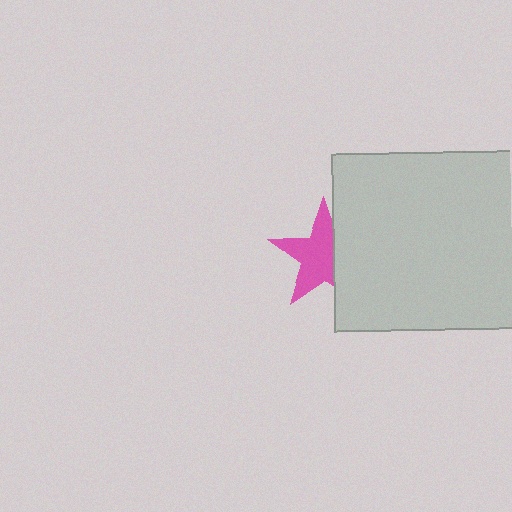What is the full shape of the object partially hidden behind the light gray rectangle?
The partially hidden object is a pink star.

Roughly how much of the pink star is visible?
Most of it is visible (roughly 66%).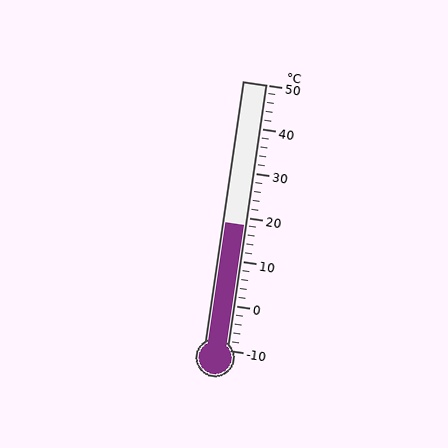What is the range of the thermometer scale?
The thermometer scale ranges from -10°C to 50°C.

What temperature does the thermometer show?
The thermometer shows approximately 18°C.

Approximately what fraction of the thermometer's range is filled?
The thermometer is filled to approximately 45% of its range.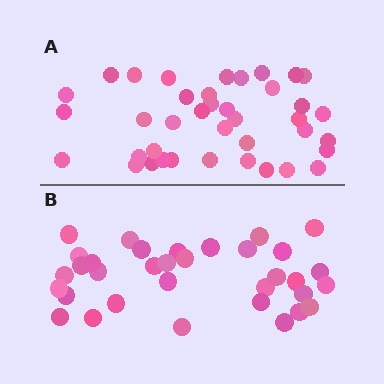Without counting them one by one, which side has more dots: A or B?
Region A (the top region) has more dots.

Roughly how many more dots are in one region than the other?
Region A has about 5 more dots than region B.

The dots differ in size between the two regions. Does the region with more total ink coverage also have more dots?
No. Region B has more total ink coverage because its dots are larger, but region A actually contains more individual dots. Total area can be misleading — the number of items is what matters here.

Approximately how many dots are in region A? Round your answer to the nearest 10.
About 40 dots. (The exact count is 39, which rounds to 40.)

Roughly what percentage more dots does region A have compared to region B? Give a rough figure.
About 15% more.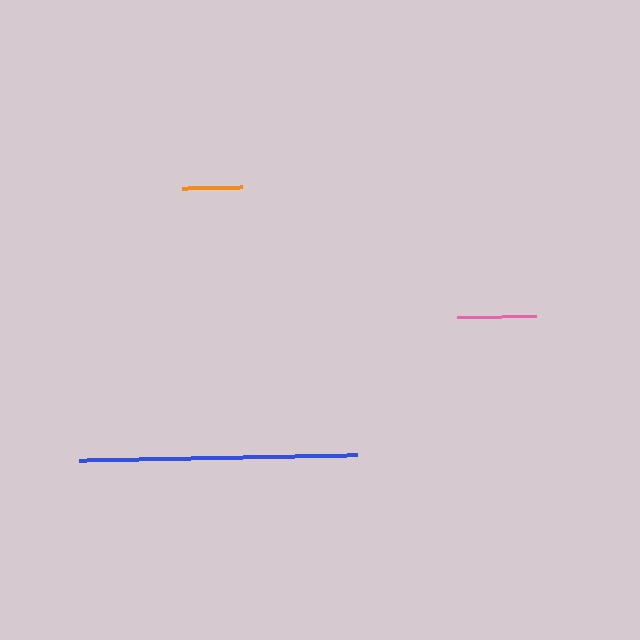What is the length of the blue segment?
The blue segment is approximately 278 pixels long.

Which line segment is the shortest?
The orange line is the shortest at approximately 60 pixels.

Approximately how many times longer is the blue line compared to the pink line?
The blue line is approximately 3.5 times the length of the pink line.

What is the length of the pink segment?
The pink segment is approximately 79 pixels long.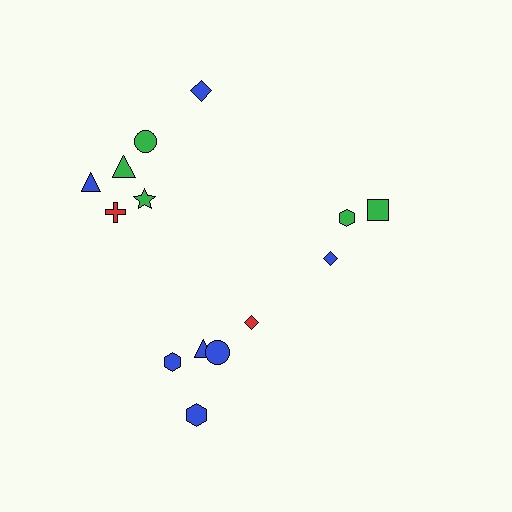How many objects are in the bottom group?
There are 5 objects.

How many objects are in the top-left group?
There are 6 objects.